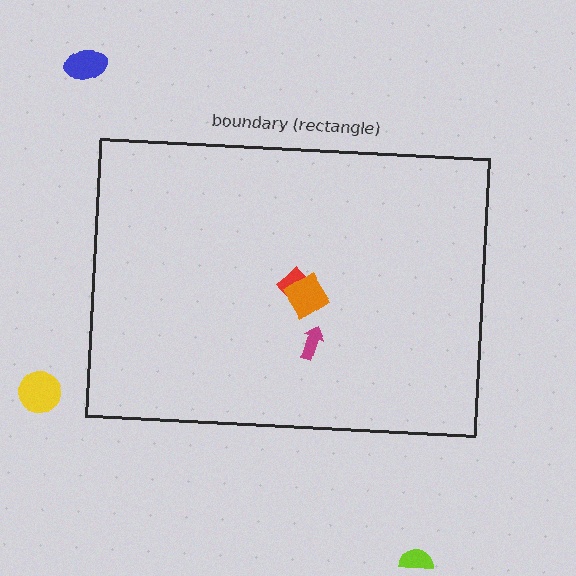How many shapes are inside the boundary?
3 inside, 3 outside.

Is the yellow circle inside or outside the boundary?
Outside.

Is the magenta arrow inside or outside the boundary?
Inside.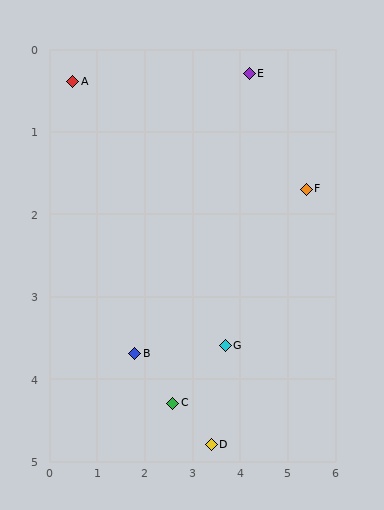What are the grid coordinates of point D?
Point D is at approximately (3.4, 4.8).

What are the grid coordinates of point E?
Point E is at approximately (4.2, 0.3).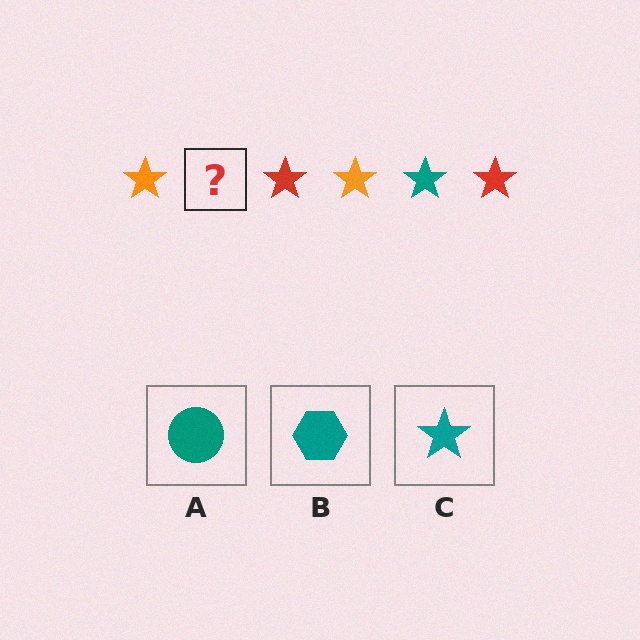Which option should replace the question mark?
Option C.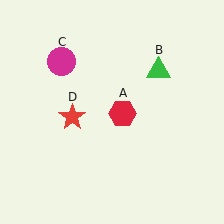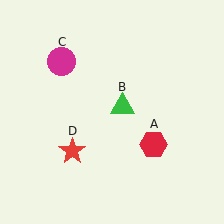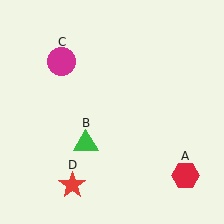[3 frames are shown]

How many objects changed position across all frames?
3 objects changed position: red hexagon (object A), green triangle (object B), red star (object D).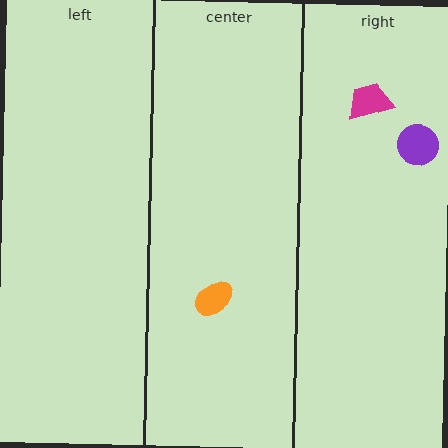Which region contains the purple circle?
The right region.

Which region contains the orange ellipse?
The center region.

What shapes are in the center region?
The orange ellipse.